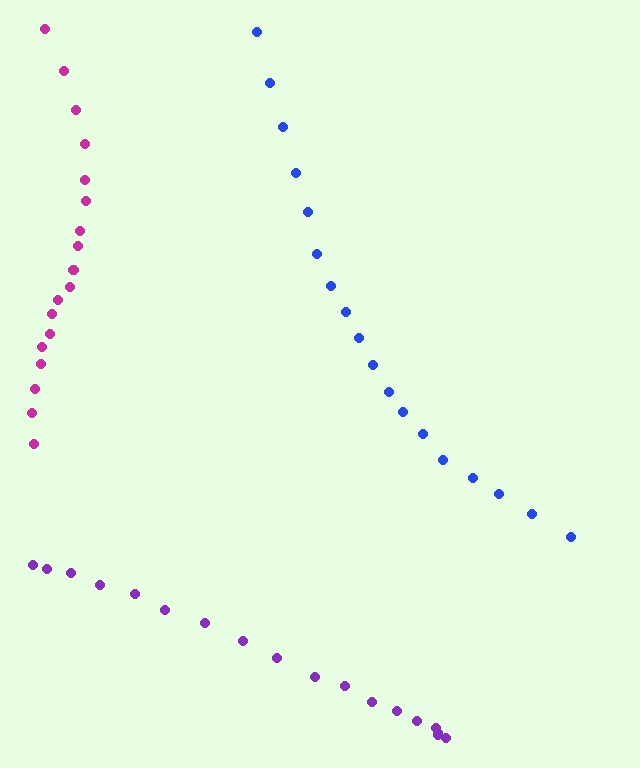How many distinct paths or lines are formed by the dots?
There are 3 distinct paths.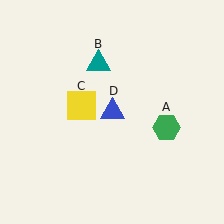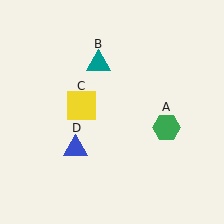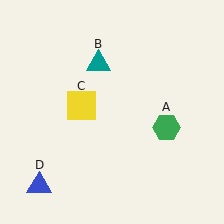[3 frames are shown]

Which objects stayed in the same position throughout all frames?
Green hexagon (object A) and teal triangle (object B) and yellow square (object C) remained stationary.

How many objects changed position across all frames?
1 object changed position: blue triangle (object D).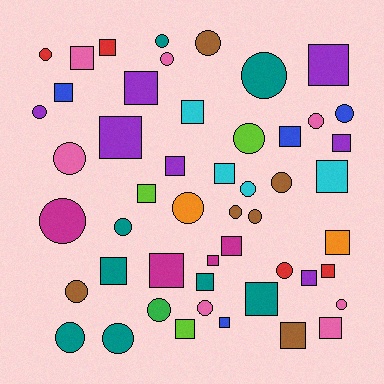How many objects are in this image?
There are 50 objects.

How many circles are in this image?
There are 24 circles.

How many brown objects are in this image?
There are 6 brown objects.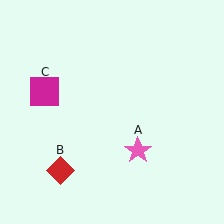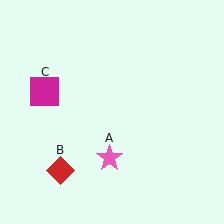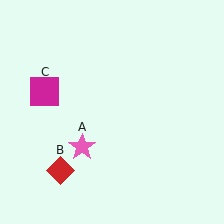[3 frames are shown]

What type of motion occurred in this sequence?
The pink star (object A) rotated clockwise around the center of the scene.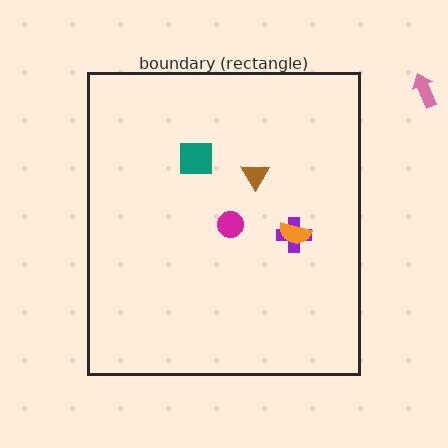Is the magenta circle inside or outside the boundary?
Inside.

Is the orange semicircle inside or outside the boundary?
Inside.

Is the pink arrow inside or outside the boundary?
Outside.